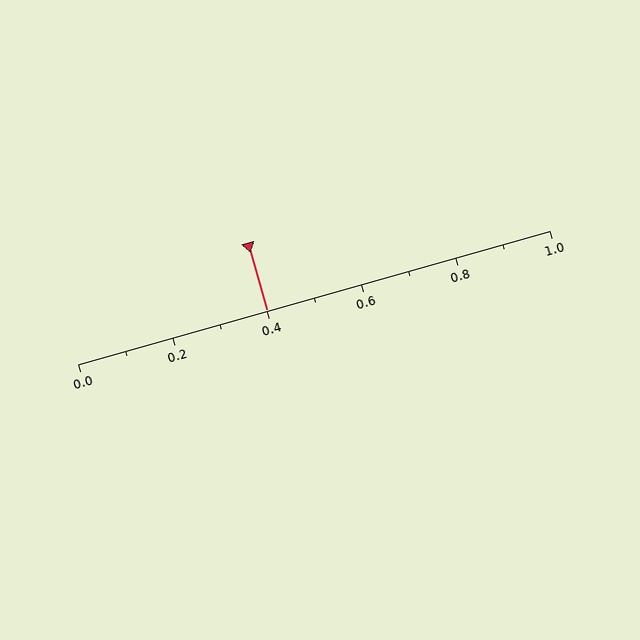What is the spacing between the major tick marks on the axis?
The major ticks are spaced 0.2 apart.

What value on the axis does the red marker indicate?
The marker indicates approximately 0.4.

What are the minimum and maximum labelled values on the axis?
The axis runs from 0.0 to 1.0.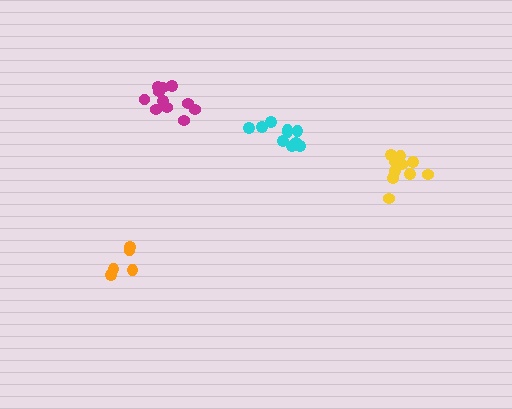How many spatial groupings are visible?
There are 4 spatial groupings.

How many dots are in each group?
Group 1: 11 dots, Group 2: 10 dots, Group 3: 10 dots, Group 4: 5 dots (36 total).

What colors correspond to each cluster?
The clusters are colored: magenta, cyan, yellow, orange.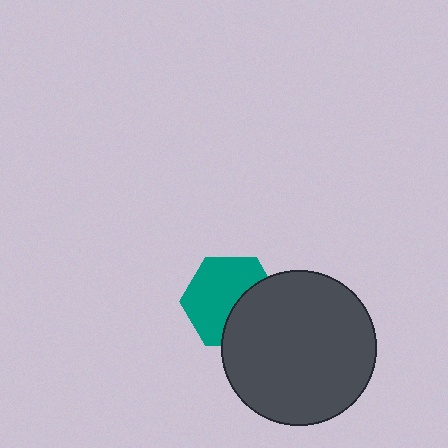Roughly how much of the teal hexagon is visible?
About half of it is visible (roughly 63%).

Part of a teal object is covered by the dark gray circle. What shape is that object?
It is a hexagon.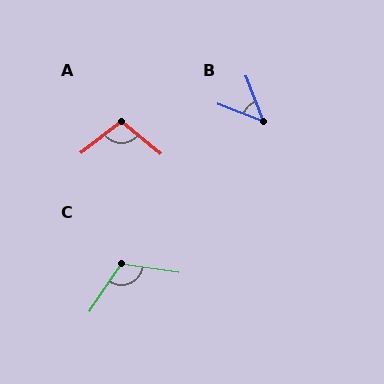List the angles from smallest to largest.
B (47°), A (103°), C (116°).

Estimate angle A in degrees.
Approximately 103 degrees.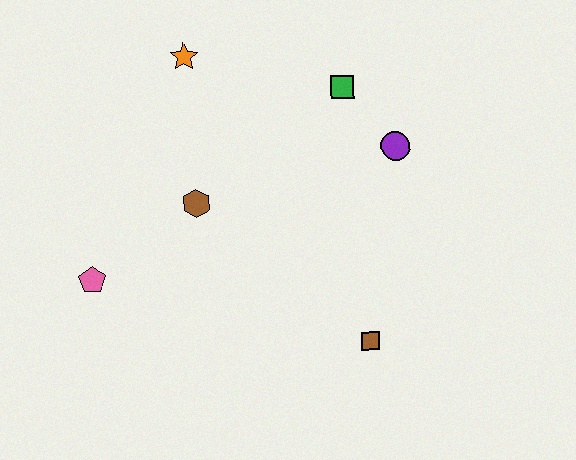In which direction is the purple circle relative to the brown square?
The purple circle is above the brown square.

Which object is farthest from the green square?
The pink pentagon is farthest from the green square.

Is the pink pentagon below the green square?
Yes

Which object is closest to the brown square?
The purple circle is closest to the brown square.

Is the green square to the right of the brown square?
No